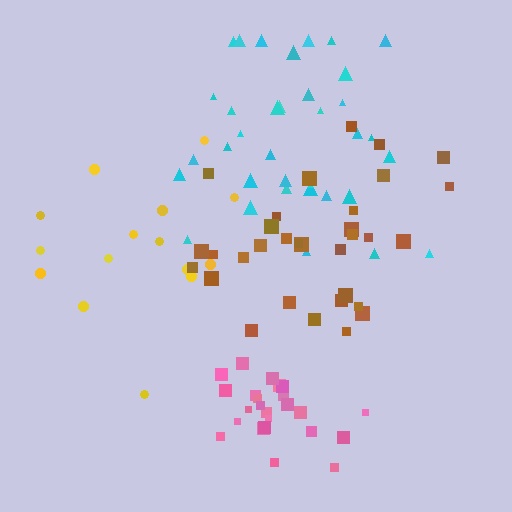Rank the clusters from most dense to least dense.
pink, brown, cyan, yellow.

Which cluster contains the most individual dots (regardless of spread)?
Cyan (35).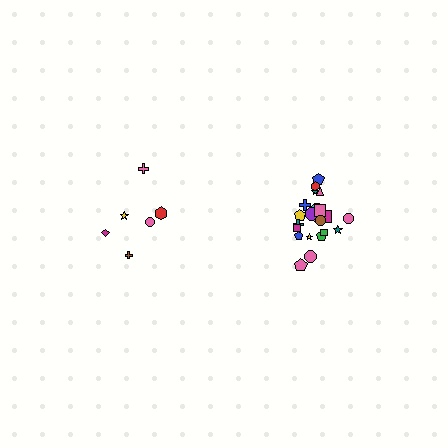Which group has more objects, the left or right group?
The right group.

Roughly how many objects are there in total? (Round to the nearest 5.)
Roughly 30 objects in total.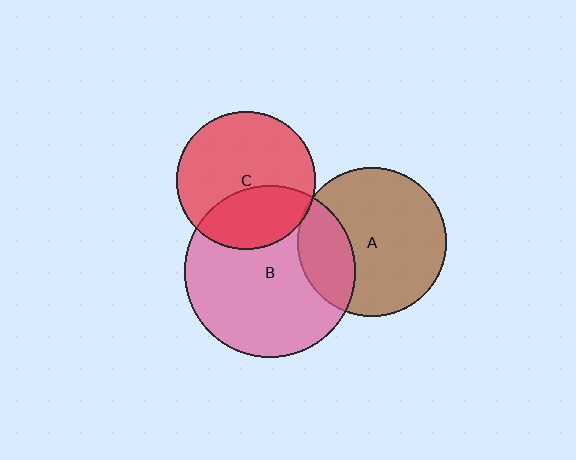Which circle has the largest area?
Circle B (pink).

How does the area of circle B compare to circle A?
Approximately 1.3 times.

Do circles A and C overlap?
Yes.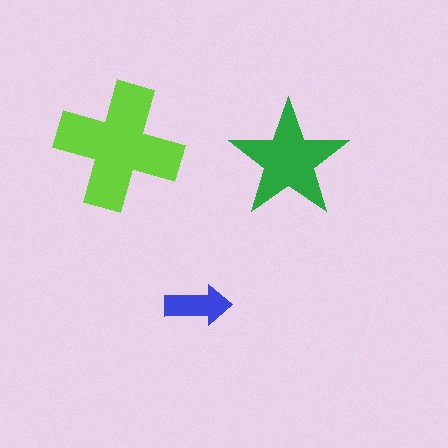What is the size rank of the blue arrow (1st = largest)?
3rd.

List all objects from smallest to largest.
The blue arrow, the green star, the lime cross.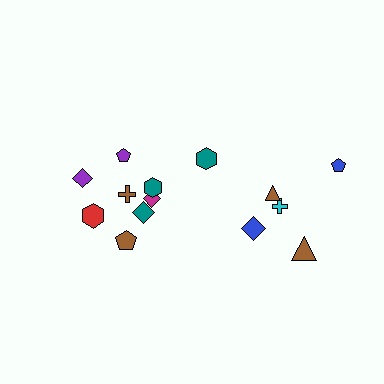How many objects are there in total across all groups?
There are 14 objects.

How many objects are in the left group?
There are 8 objects.